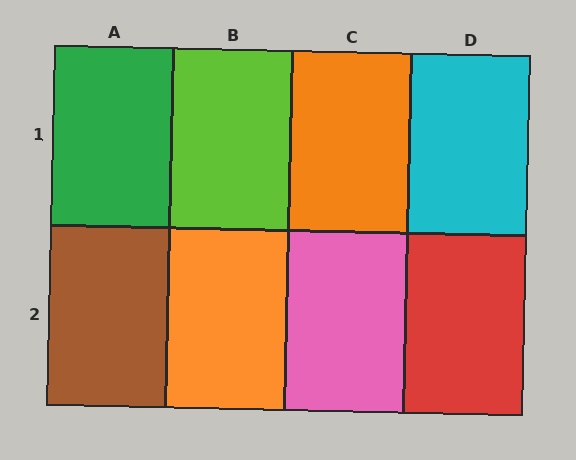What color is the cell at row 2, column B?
Orange.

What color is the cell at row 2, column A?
Brown.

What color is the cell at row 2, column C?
Pink.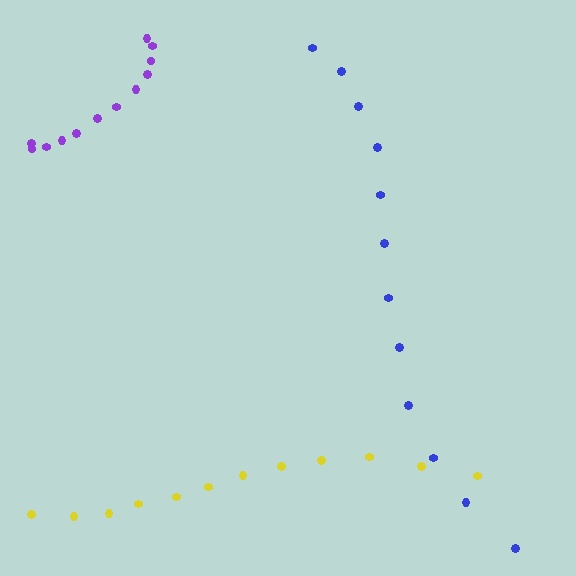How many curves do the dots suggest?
There are 3 distinct paths.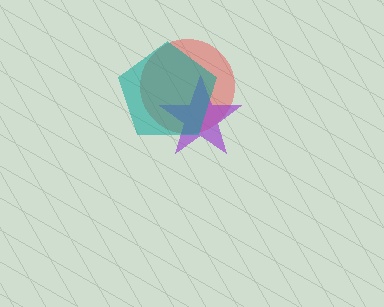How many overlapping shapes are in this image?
There are 3 overlapping shapes in the image.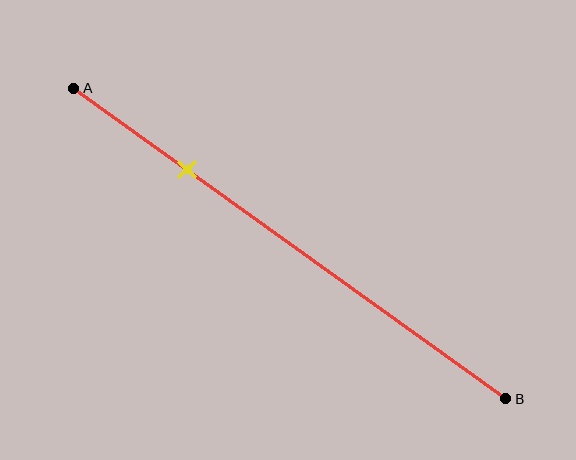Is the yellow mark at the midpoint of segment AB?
No, the mark is at about 25% from A, not at the 50% midpoint.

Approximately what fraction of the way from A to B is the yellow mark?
The yellow mark is approximately 25% of the way from A to B.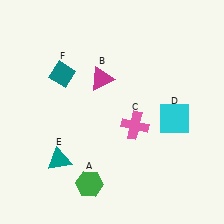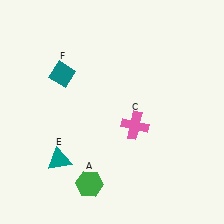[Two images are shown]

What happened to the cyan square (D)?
The cyan square (D) was removed in Image 2. It was in the bottom-right area of Image 1.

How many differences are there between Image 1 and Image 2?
There are 2 differences between the two images.